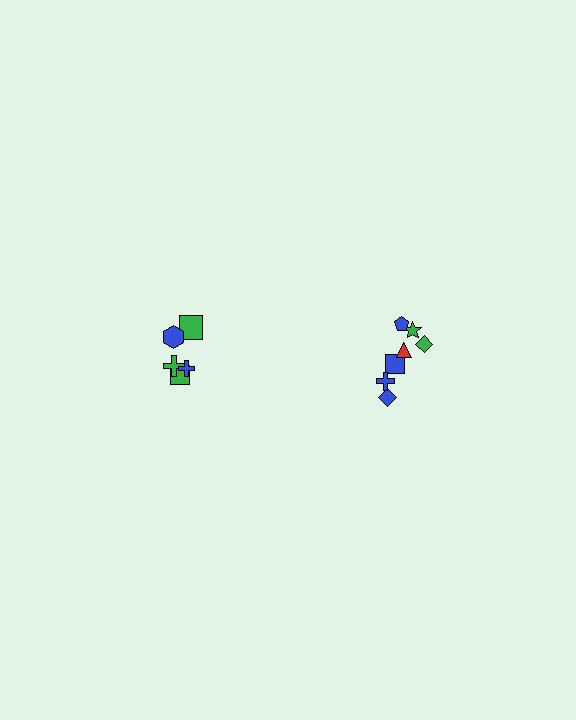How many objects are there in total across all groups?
There are 12 objects.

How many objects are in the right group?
There are 7 objects.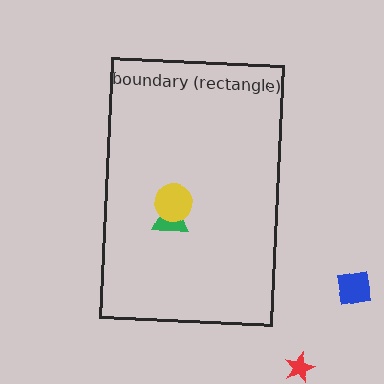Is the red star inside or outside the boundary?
Outside.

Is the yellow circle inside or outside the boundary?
Inside.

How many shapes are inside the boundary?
2 inside, 2 outside.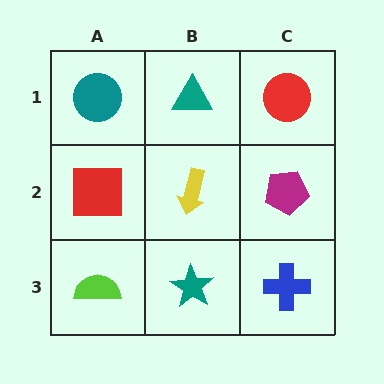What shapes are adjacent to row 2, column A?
A teal circle (row 1, column A), a lime semicircle (row 3, column A), a yellow arrow (row 2, column B).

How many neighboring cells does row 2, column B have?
4.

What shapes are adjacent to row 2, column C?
A red circle (row 1, column C), a blue cross (row 3, column C), a yellow arrow (row 2, column B).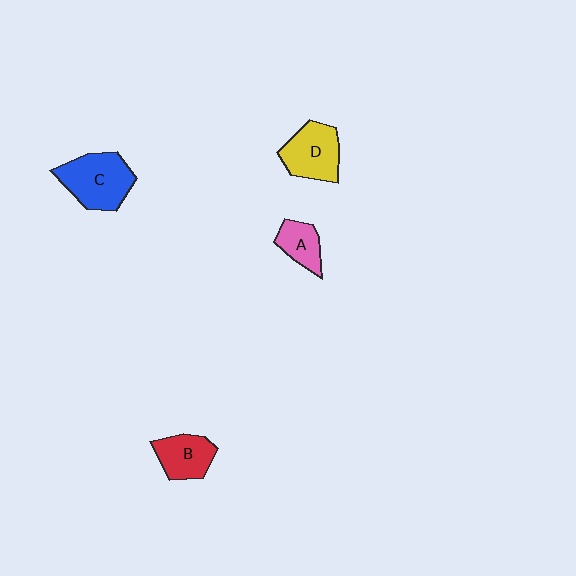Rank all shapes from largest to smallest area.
From largest to smallest: C (blue), D (yellow), B (red), A (pink).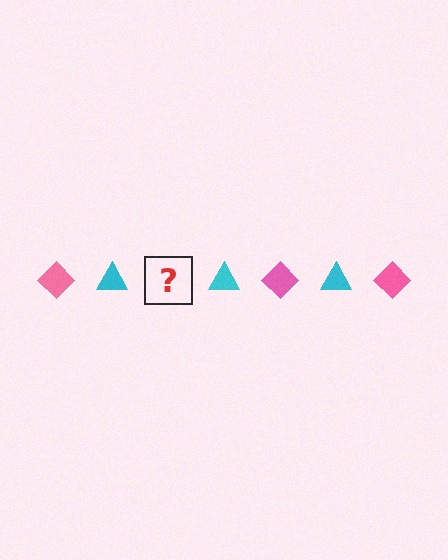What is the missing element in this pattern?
The missing element is a pink diamond.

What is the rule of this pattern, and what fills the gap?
The rule is that the pattern alternates between pink diamond and cyan triangle. The gap should be filled with a pink diamond.